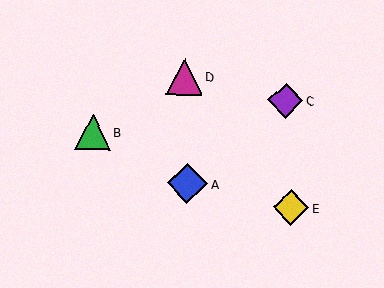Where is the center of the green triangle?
The center of the green triangle is at (93, 132).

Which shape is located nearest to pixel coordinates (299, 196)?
The yellow diamond (labeled E) at (291, 208) is nearest to that location.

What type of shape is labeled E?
Shape E is a yellow diamond.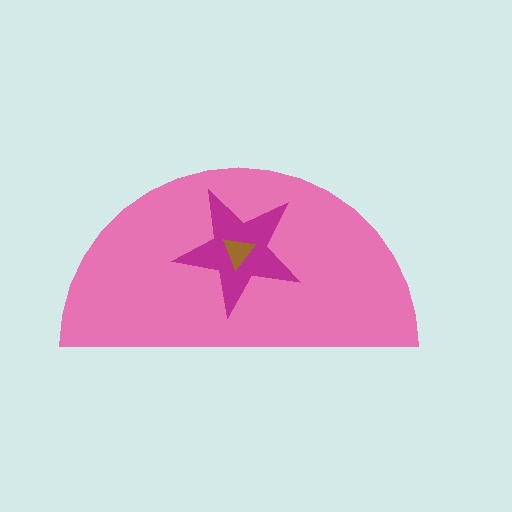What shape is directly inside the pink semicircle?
The magenta star.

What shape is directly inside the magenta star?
The brown triangle.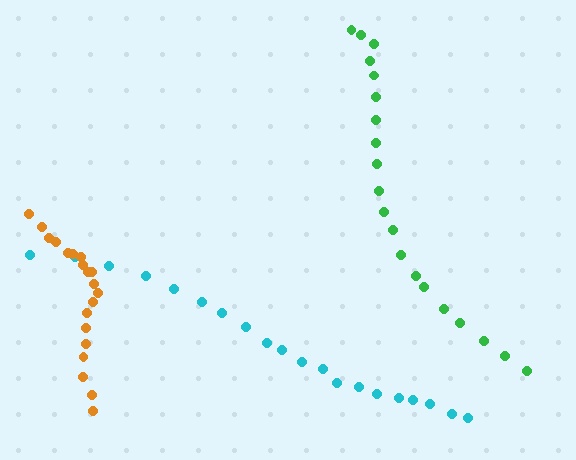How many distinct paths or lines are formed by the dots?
There are 3 distinct paths.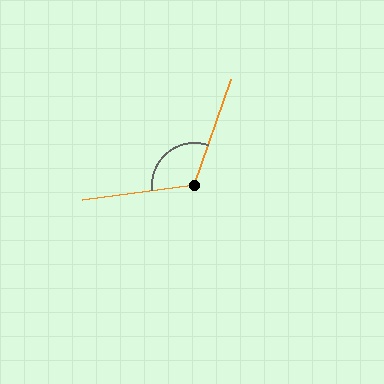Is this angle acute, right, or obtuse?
It is obtuse.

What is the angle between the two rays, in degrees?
Approximately 117 degrees.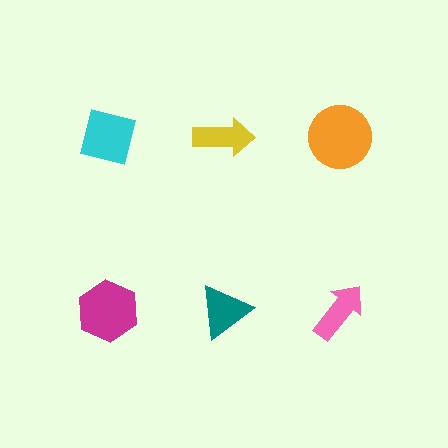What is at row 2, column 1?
A magenta hexagon.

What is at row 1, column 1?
A cyan square.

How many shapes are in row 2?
3 shapes.